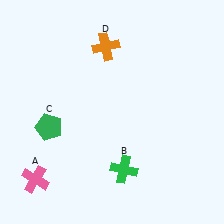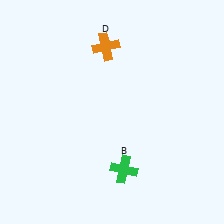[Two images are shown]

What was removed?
The pink cross (A), the green pentagon (C) were removed in Image 2.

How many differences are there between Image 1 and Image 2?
There are 2 differences between the two images.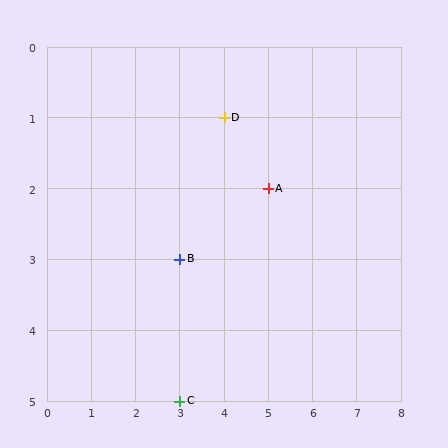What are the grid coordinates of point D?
Point D is at grid coordinates (4, 1).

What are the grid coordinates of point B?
Point B is at grid coordinates (3, 3).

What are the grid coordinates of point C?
Point C is at grid coordinates (3, 5).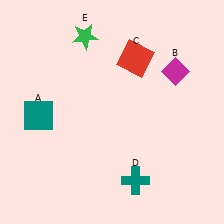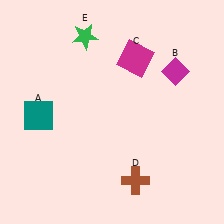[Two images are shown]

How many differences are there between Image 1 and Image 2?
There are 2 differences between the two images.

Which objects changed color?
C changed from red to magenta. D changed from teal to brown.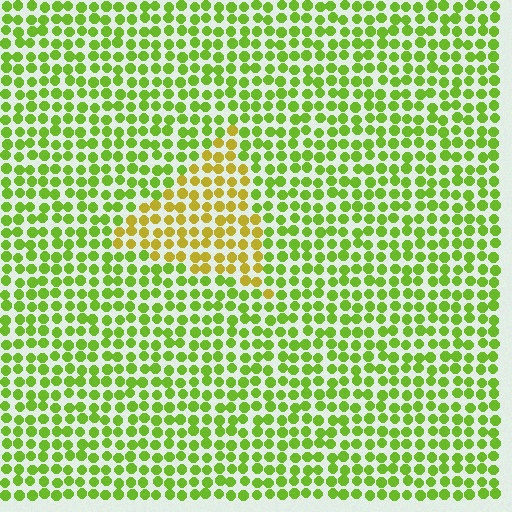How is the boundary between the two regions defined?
The boundary is defined purely by a slight shift in hue (about 39 degrees). Spacing, size, and orientation are identical on both sides.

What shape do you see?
I see a triangle.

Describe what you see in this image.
The image is filled with small lime elements in a uniform arrangement. A triangle-shaped region is visible where the elements are tinted to a slightly different hue, forming a subtle color boundary.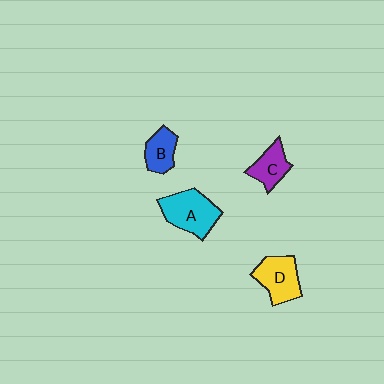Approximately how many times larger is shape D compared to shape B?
Approximately 1.5 times.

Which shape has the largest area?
Shape A (cyan).